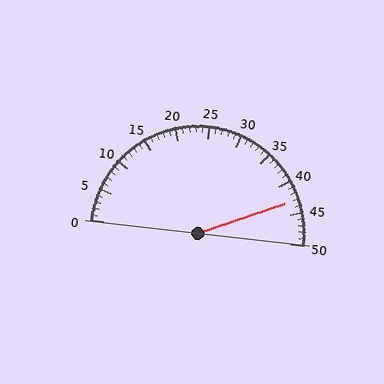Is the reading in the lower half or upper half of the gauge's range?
The reading is in the upper half of the range (0 to 50).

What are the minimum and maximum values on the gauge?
The gauge ranges from 0 to 50.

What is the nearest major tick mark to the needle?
The nearest major tick mark is 45.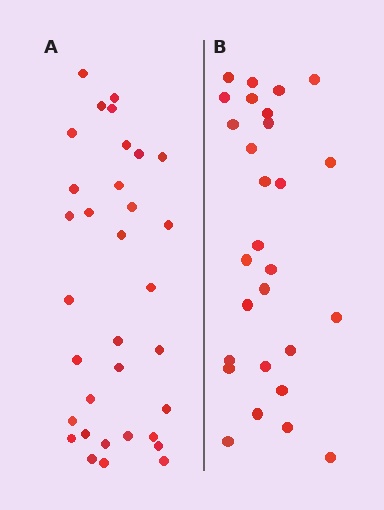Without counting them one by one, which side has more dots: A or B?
Region A (the left region) has more dots.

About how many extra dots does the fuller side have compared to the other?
Region A has about 5 more dots than region B.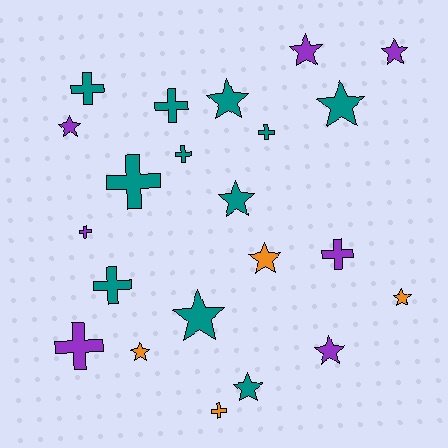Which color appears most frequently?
Teal, with 11 objects.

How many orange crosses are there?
There is 1 orange cross.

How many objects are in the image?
There are 22 objects.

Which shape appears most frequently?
Star, with 12 objects.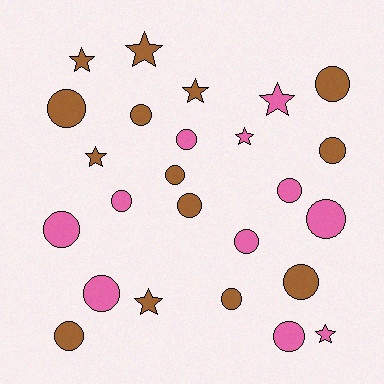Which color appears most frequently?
Brown, with 14 objects.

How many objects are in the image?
There are 25 objects.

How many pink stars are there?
There are 3 pink stars.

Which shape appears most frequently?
Circle, with 17 objects.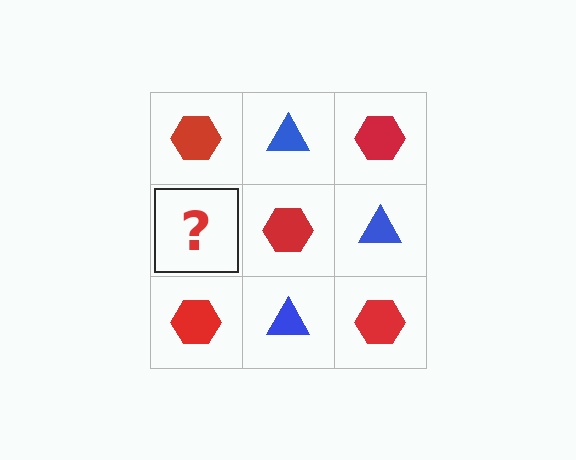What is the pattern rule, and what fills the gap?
The rule is that it alternates red hexagon and blue triangle in a checkerboard pattern. The gap should be filled with a blue triangle.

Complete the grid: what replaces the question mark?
The question mark should be replaced with a blue triangle.